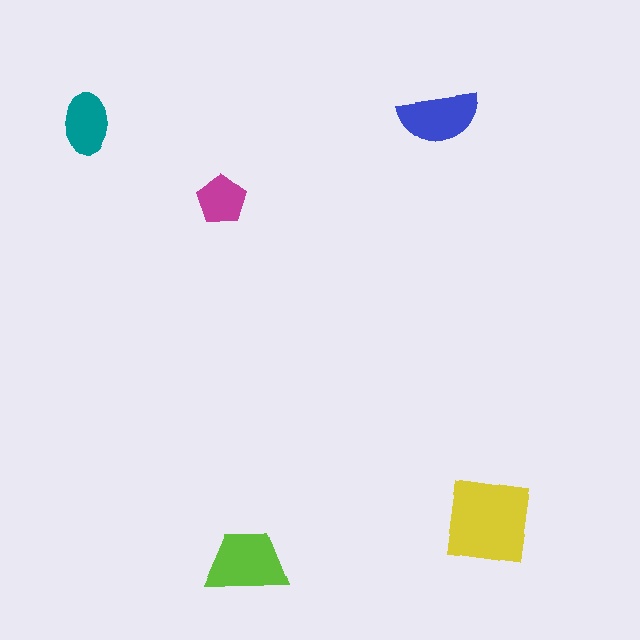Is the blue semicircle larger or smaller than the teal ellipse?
Larger.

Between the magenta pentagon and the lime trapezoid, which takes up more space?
The lime trapezoid.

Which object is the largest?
The yellow square.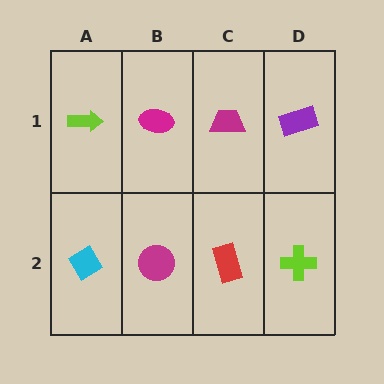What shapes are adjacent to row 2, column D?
A purple rectangle (row 1, column D), a red rectangle (row 2, column C).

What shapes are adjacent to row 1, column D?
A lime cross (row 2, column D), a magenta trapezoid (row 1, column C).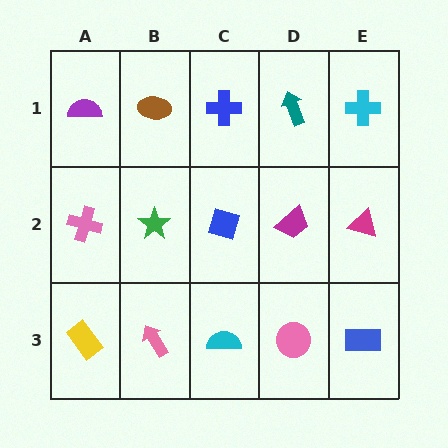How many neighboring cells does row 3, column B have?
3.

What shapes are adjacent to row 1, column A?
A pink cross (row 2, column A), a brown ellipse (row 1, column B).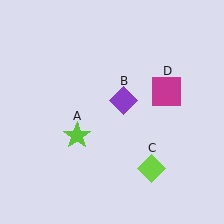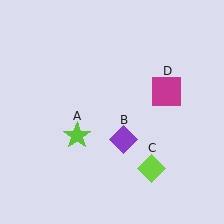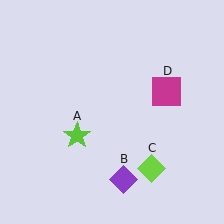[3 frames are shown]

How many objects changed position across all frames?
1 object changed position: purple diamond (object B).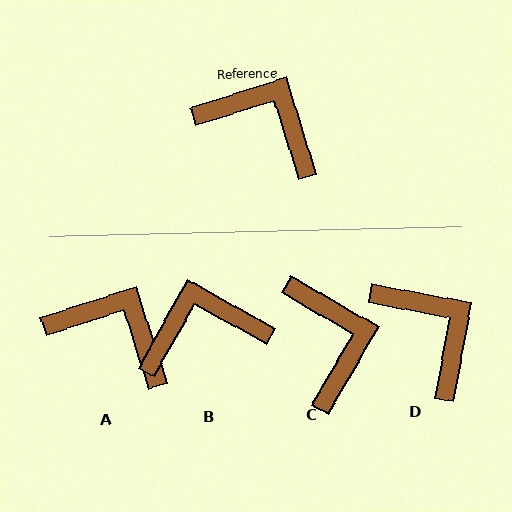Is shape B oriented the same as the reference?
No, it is off by about 44 degrees.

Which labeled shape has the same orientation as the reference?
A.